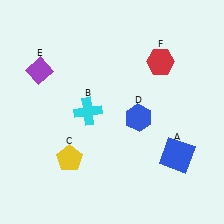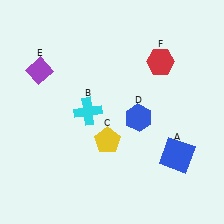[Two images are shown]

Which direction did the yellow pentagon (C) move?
The yellow pentagon (C) moved right.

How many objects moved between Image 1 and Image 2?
1 object moved between the two images.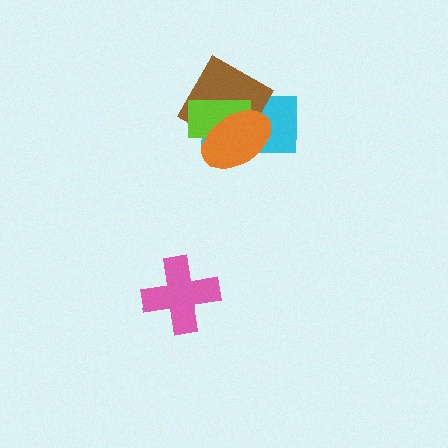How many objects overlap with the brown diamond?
3 objects overlap with the brown diamond.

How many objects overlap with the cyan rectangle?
3 objects overlap with the cyan rectangle.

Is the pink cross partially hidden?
No, no other shape covers it.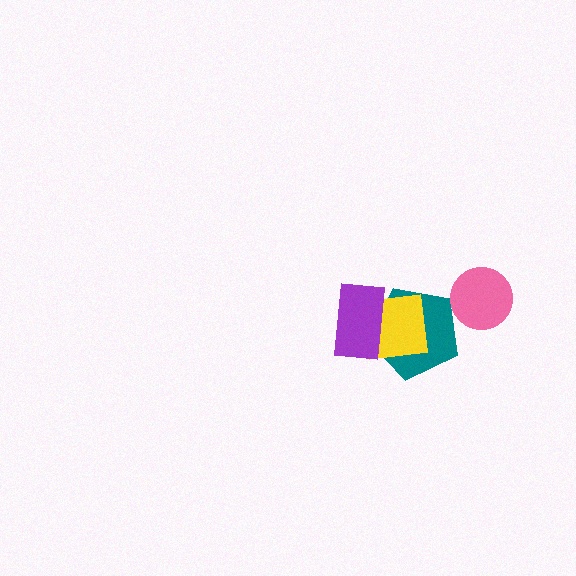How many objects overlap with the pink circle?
0 objects overlap with the pink circle.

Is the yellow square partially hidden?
Yes, it is partially covered by another shape.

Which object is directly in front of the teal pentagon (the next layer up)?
The yellow square is directly in front of the teal pentagon.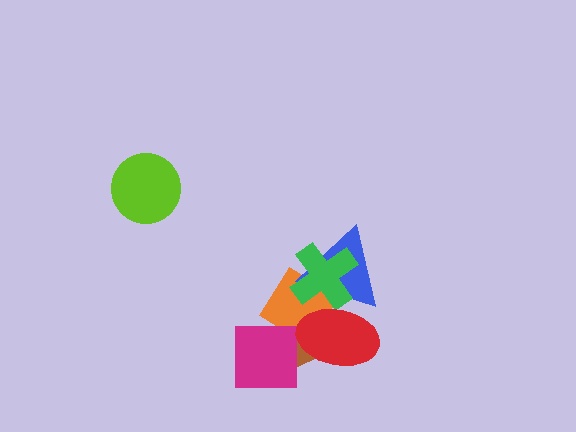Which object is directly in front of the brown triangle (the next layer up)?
The orange diamond is directly in front of the brown triangle.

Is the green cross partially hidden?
Yes, it is partially covered by another shape.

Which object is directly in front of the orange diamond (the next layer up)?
The blue triangle is directly in front of the orange diamond.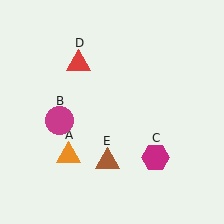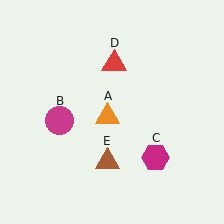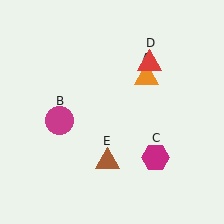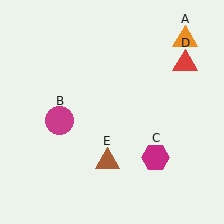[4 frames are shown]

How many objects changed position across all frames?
2 objects changed position: orange triangle (object A), red triangle (object D).